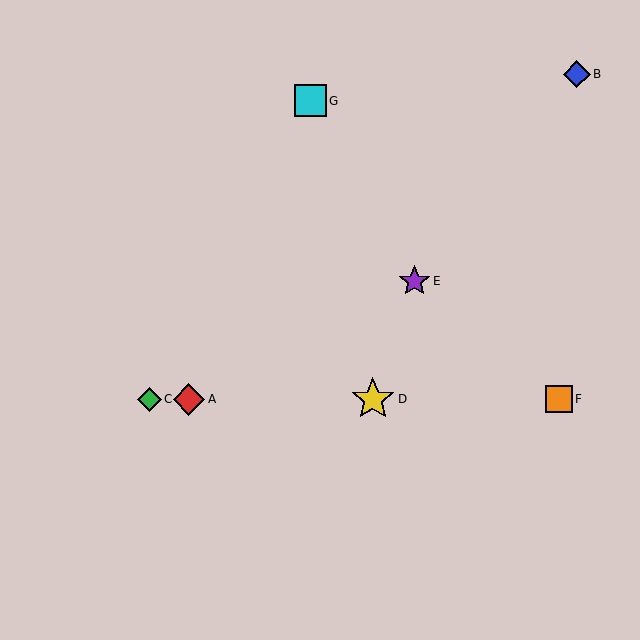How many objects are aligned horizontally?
4 objects (A, C, D, F) are aligned horizontally.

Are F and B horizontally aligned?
No, F is at y≈399 and B is at y≈74.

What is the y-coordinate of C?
Object C is at y≈399.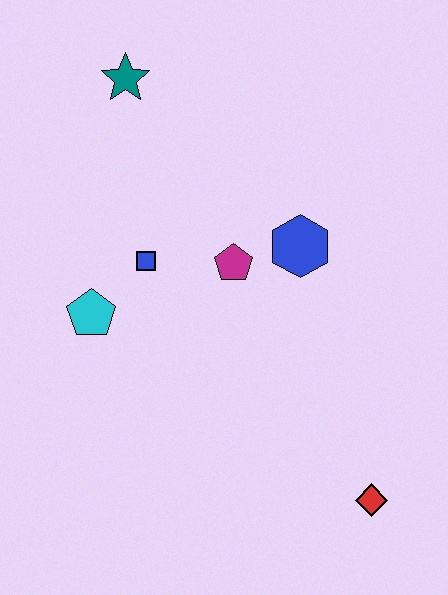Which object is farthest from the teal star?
The red diamond is farthest from the teal star.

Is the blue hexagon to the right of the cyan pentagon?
Yes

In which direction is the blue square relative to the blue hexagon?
The blue square is to the left of the blue hexagon.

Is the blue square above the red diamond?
Yes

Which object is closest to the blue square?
The cyan pentagon is closest to the blue square.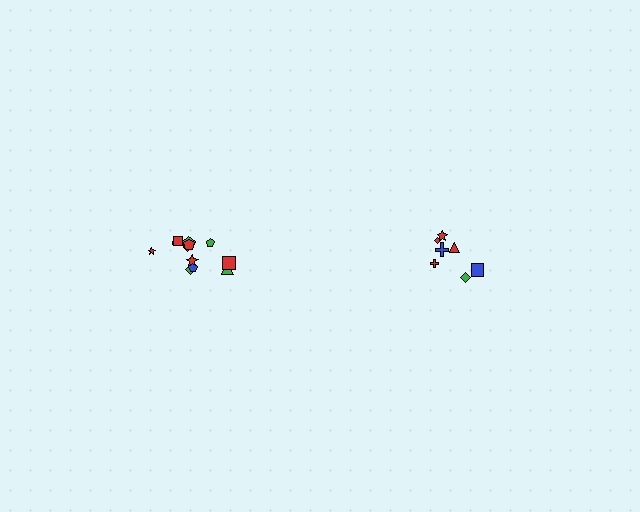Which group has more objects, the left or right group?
The left group.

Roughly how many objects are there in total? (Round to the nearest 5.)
Roughly 20 objects in total.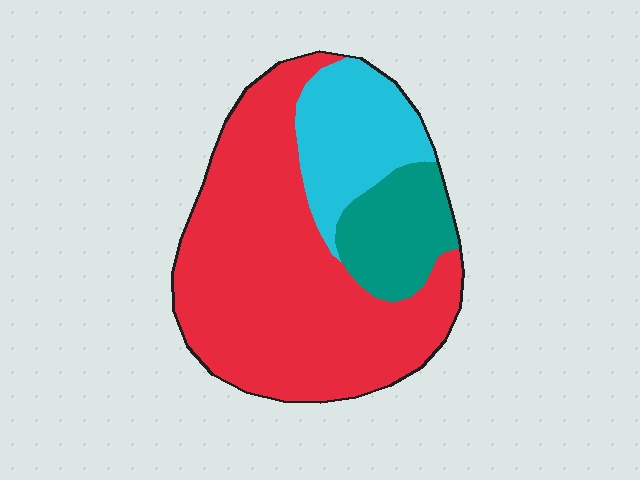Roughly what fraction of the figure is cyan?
Cyan covers about 20% of the figure.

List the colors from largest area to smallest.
From largest to smallest: red, cyan, teal.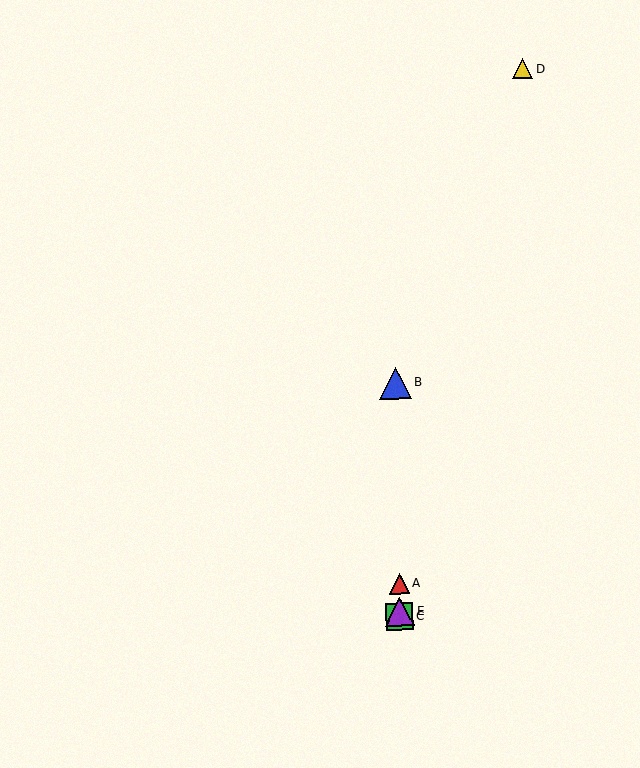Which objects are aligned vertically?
Objects A, B, C, E are aligned vertically.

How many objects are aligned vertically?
4 objects (A, B, C, E) are aligned vertically.